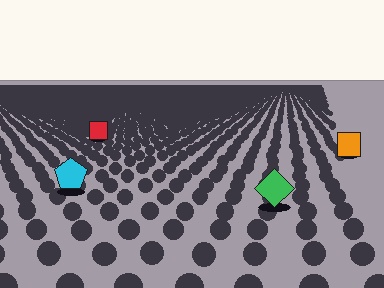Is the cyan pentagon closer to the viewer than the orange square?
Yes. The cyan pentagon is closer — you can tell from the texture gradient: the ground texture is coarser near it.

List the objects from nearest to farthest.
From nearest to farthest: the green diamond, the cyan pentagon, the orange square, the red square.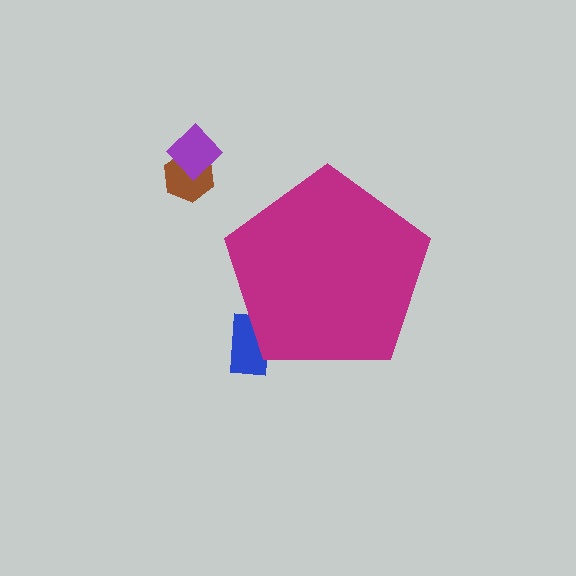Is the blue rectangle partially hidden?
Yes, the blue rectangle is partially hidden behind the magenta pentagon.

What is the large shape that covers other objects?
A magenta pentagon.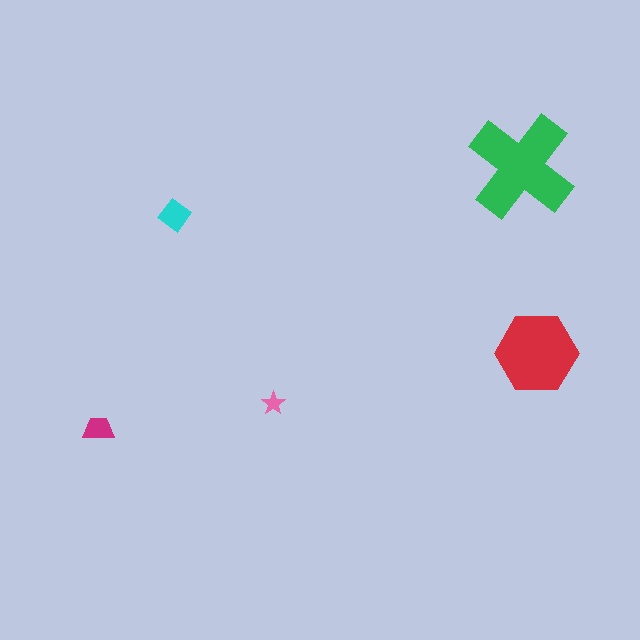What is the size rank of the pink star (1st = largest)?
5th.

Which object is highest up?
The green cross is topmost.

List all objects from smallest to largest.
The pink star, the magenta trapezoid, the cyan diamond, the red hexagon, the green cross.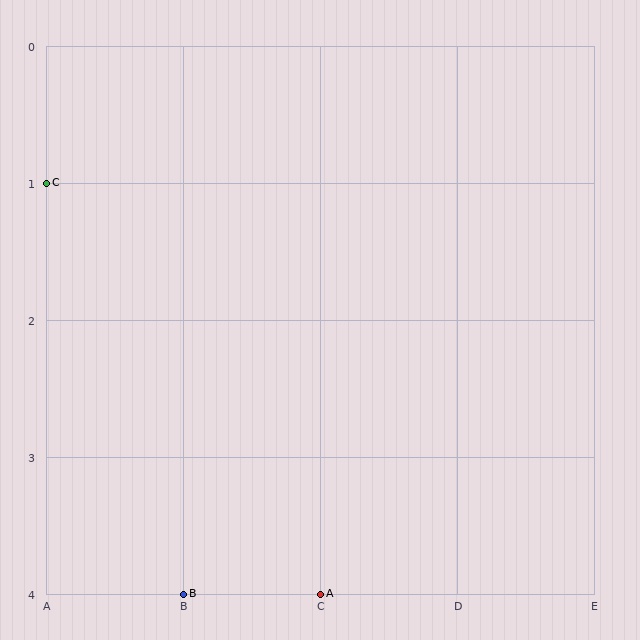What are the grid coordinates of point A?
Point A is at grid coordinates (C, 4).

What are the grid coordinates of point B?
Point B is at grid coordinates (B, 4).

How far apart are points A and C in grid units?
Points A and C are 2 columns and 3 rows apart (about 3.6 grid units diagonally).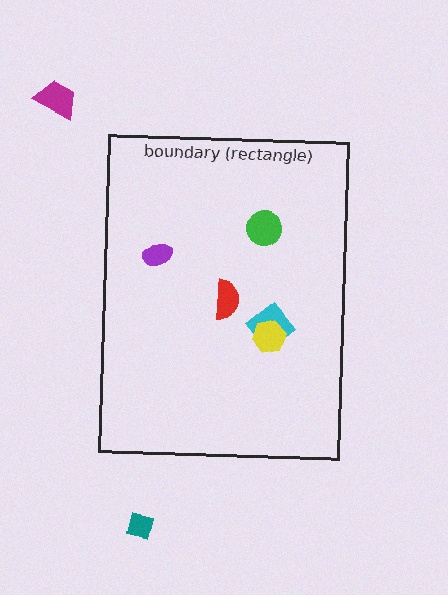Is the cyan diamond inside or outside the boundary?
Inside.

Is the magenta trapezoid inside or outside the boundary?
Outside.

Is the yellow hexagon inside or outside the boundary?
Inside.